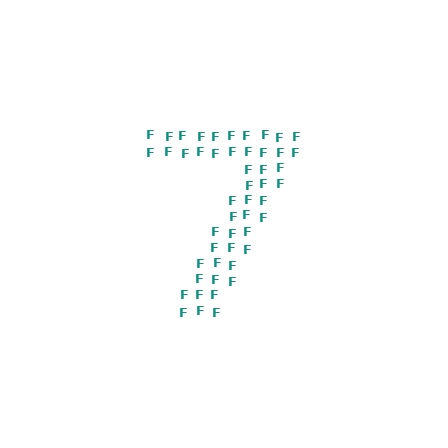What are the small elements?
The small elements are letter F's.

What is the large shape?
The large shape is the digit 7.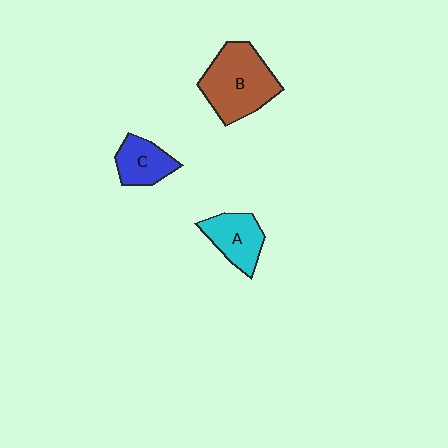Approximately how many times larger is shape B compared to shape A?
Approximately 1.7 times.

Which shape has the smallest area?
Shape C (blue).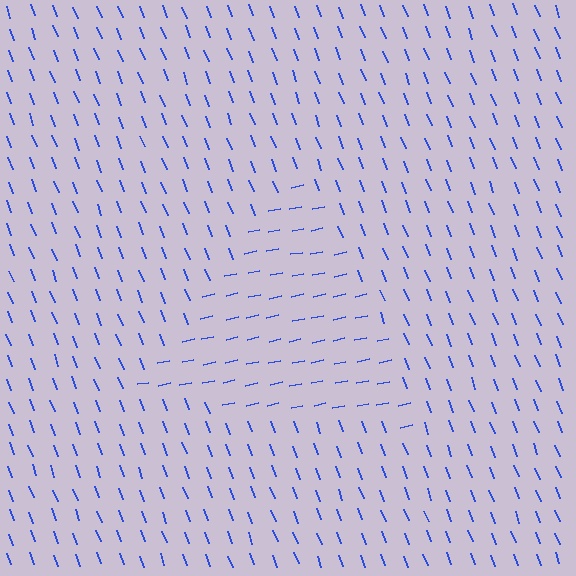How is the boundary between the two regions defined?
The boundary is defined purely by a change in line orientation (approximately 81 degrees difference). All lines are the same color and thickness.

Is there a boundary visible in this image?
Yes, there is a texture boundary formed by a change in line orientation.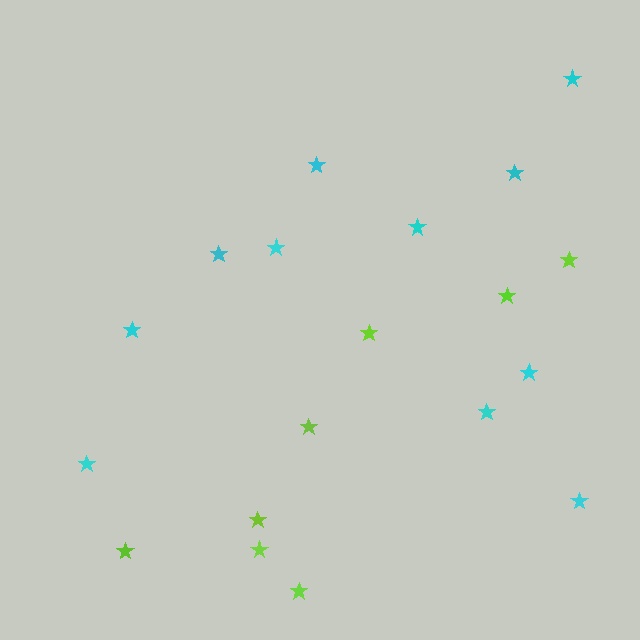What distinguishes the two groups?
There are 2 groups: one group of lime stars (8) and one group of cyan stars (11).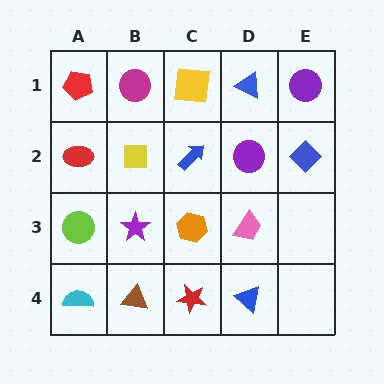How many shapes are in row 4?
4 shapes.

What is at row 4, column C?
A red star.